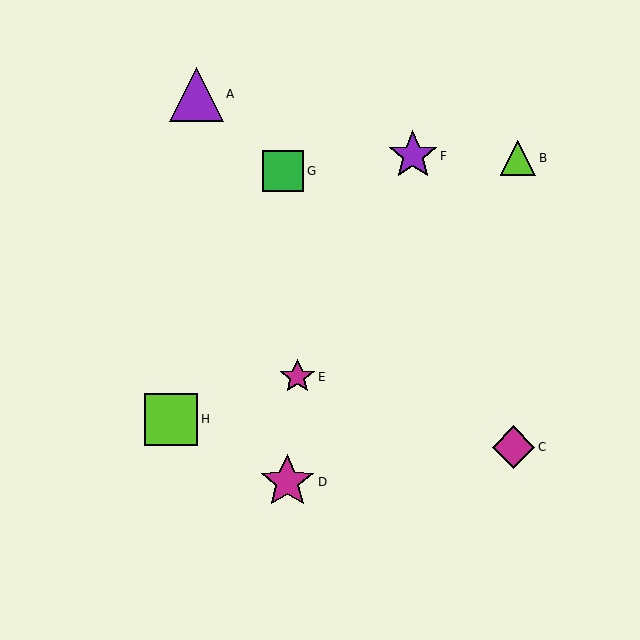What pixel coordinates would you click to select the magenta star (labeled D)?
Click at (287, 482) to select the magenta star D.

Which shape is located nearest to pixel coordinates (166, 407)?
The lime square (labeled H) at (171, 419) is nearest to that location.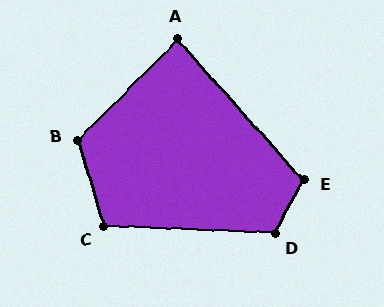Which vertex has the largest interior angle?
B, at approximately 119 degrees.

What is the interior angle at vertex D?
Approximately 116 degrees (obtuse).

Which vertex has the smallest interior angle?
A, at approximately 87 degrees.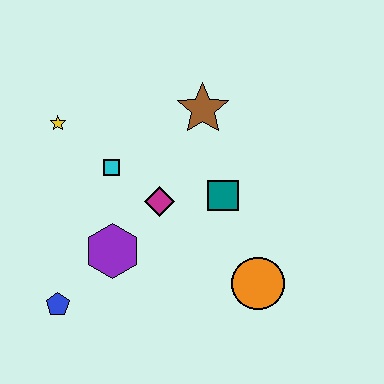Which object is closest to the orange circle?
The teal square is closest to the orange circle.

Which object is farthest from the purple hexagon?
The brown star is farthest from the purple hexagon.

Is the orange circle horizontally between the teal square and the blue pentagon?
No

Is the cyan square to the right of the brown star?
No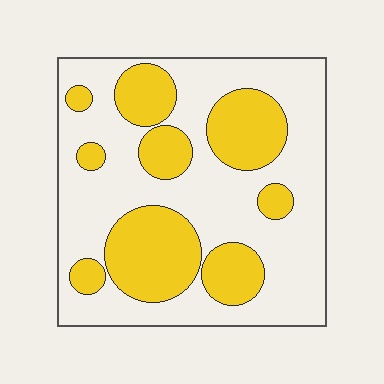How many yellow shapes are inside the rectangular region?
9.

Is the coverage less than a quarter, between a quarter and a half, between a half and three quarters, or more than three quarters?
Between a quarter and a half.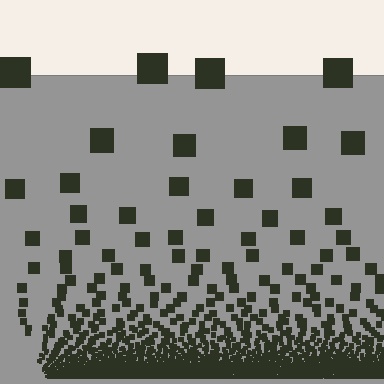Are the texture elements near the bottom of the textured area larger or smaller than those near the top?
Smaller. The gradient is inverted — elements near the bottom are smaller and denser.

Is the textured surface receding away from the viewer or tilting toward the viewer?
The surface appears to tilt toward the viewer. Texture elements get larger and sparser toward the top.